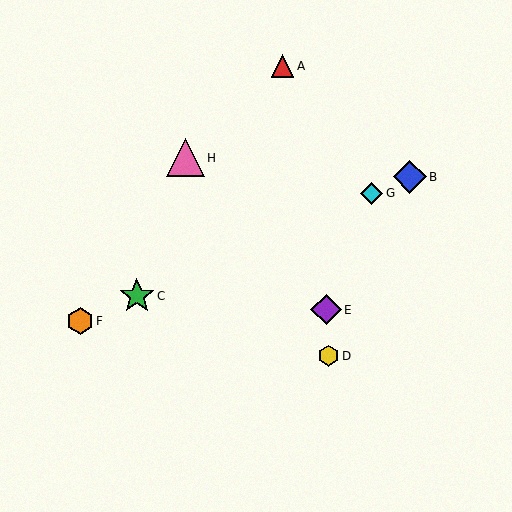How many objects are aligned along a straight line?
4 objects (B, C, F, G) are aligned along a straight line.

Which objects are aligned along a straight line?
Objects B, C, F, G are aligned along a straight line.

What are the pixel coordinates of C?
Object C is at (137, 296).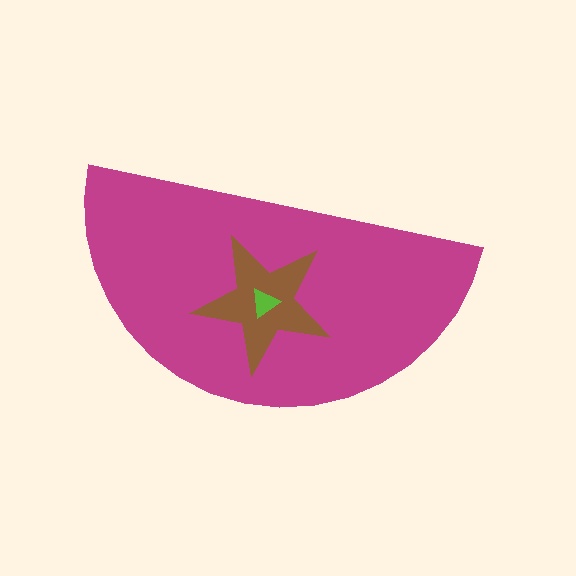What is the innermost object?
The lime triangle.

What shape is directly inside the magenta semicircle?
The brown star.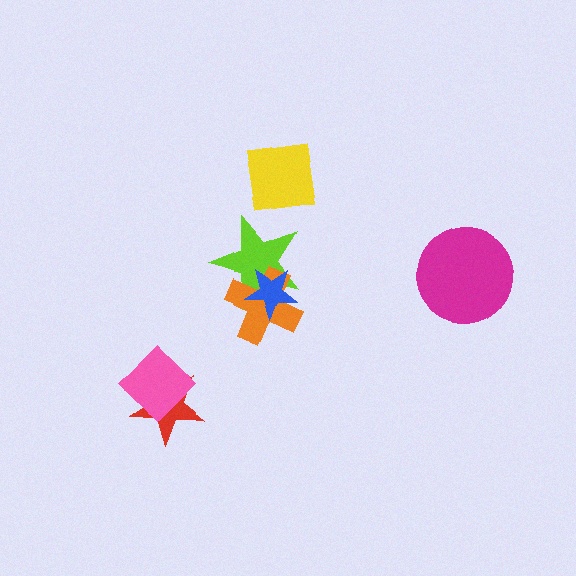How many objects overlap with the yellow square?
0 objects overlap with the yellow square.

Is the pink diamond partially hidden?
No, no other shape covers it.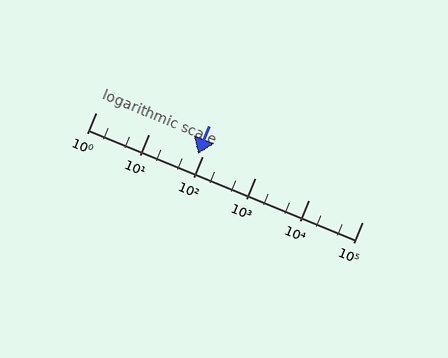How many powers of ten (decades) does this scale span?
The scale spans 5 decades, from 1 to 100000.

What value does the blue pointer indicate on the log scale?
The pointer indicates approximately 84.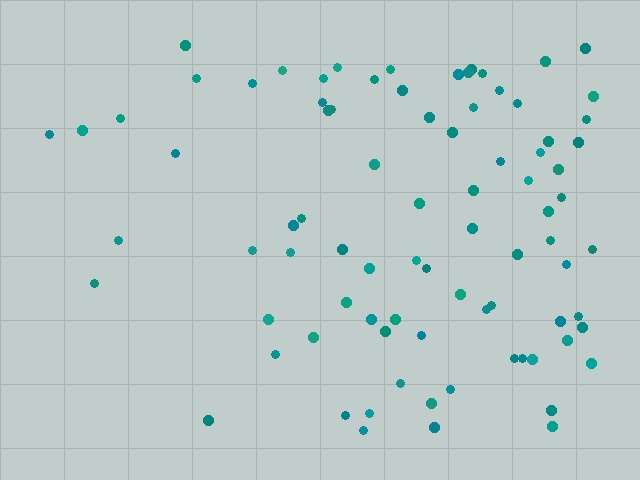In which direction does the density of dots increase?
From left to right, with the right side densest.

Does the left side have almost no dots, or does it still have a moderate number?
Still a moderate number, just noticeably fewer than the right.